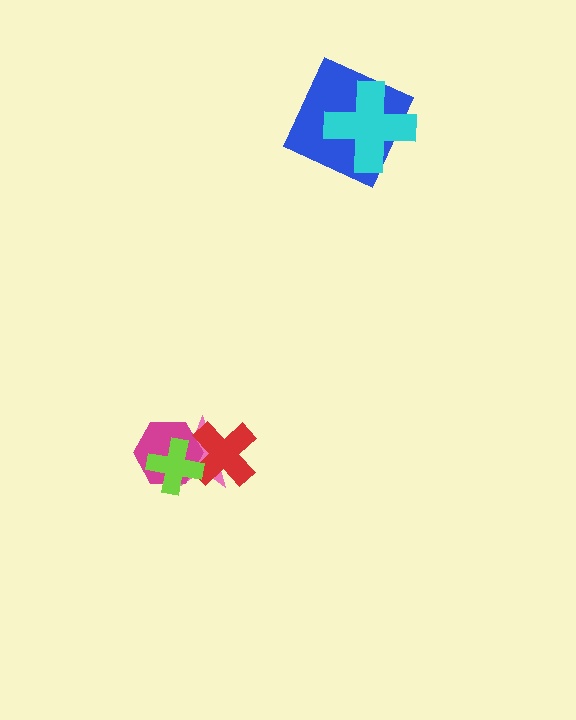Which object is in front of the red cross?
The lime cross is in front of the red cross.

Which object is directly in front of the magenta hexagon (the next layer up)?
The red cross is directly in front of the magenta hexagon.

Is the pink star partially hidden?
Yes, it is partially covered by another shape.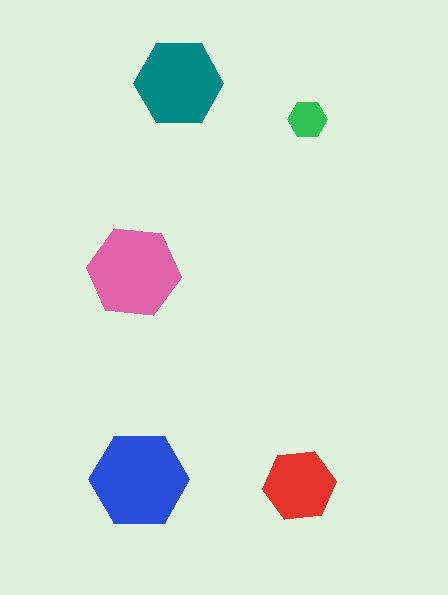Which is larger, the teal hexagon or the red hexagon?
The teal one.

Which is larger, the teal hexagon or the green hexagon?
The teal one.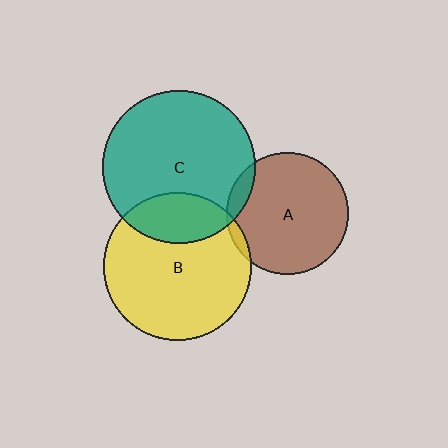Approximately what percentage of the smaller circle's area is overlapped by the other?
Approximately 5%.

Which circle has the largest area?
Circle C (teal).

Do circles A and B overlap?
Yes.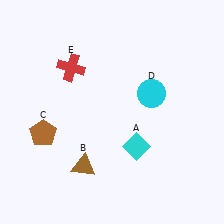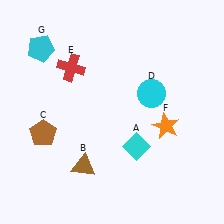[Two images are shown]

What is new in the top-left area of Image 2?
A cyan pentagon (G) was added in the top-left area of Image 2.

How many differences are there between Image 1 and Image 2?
There are 2 differences between the two images.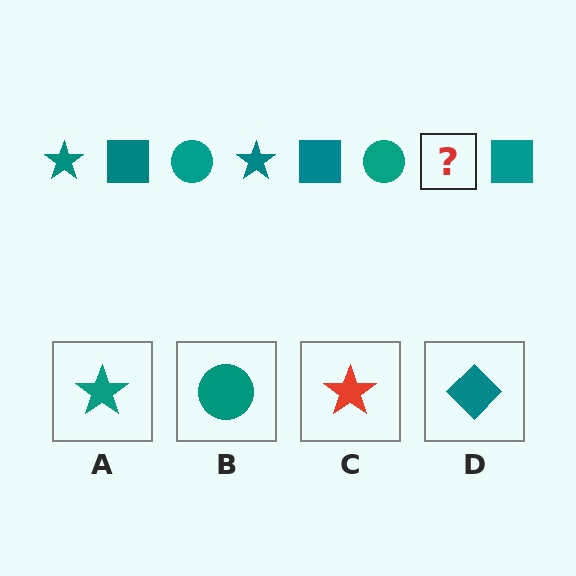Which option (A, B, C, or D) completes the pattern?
A.